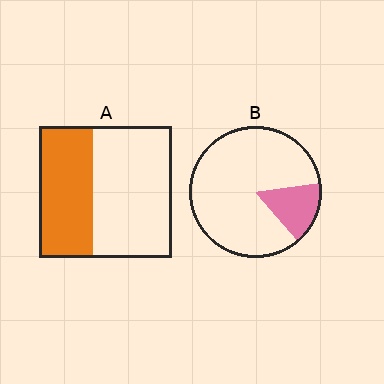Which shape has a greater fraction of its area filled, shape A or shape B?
Shape A.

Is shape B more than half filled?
No.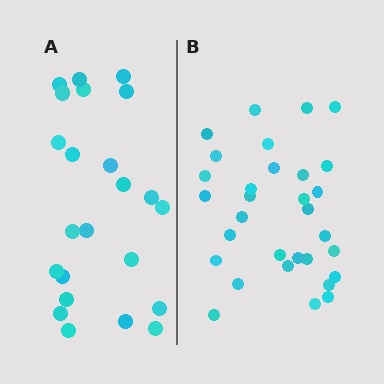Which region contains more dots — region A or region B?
Region B (the right region) has more dots.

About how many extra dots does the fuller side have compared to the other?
Region B has roughly 8 or so more dots than region A.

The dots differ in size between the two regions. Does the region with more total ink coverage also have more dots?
No. Region A has more total ink coverage because its dots are larger, but region B actually contains more individual dots. Total area can be misleading — the number of items is what matters here.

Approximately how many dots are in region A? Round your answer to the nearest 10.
About 20 dots. (The exact count is 23, which rounds to 20.)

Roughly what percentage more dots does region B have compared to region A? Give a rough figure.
About 35% more.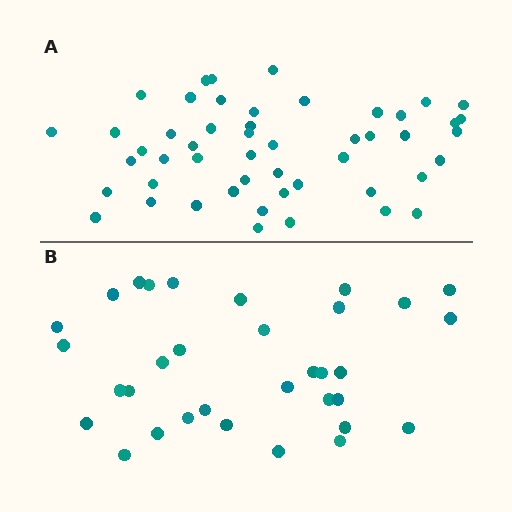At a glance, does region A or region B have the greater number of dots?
Region A (the top region) has more dots.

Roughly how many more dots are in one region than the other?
Region A has approximately 15 more dots than region B.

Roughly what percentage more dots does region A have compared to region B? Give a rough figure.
About 50% more.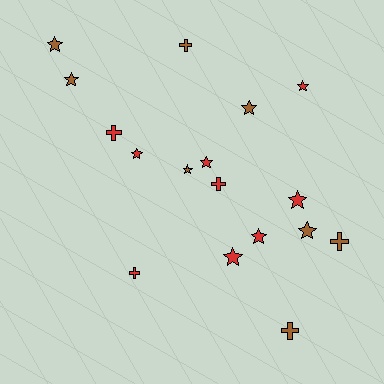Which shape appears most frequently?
Star, with 11 objects.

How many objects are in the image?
There are 17 objects.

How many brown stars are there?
There are 5 brown stars.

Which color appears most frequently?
Red, with 9 objects.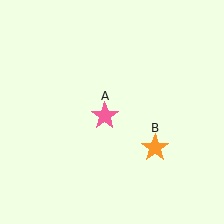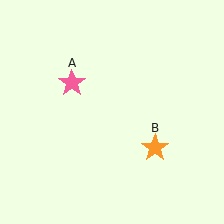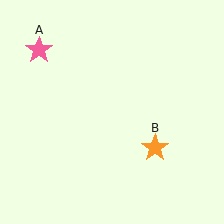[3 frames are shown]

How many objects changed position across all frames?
1 object changed position: pink star (object A).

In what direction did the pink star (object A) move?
The pink star (object A) moved up and to the left.